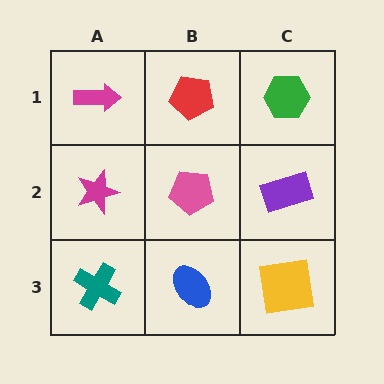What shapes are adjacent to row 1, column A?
A magenta star (row 2, column A), a red pentagon (row 1, column B).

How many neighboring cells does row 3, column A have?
2.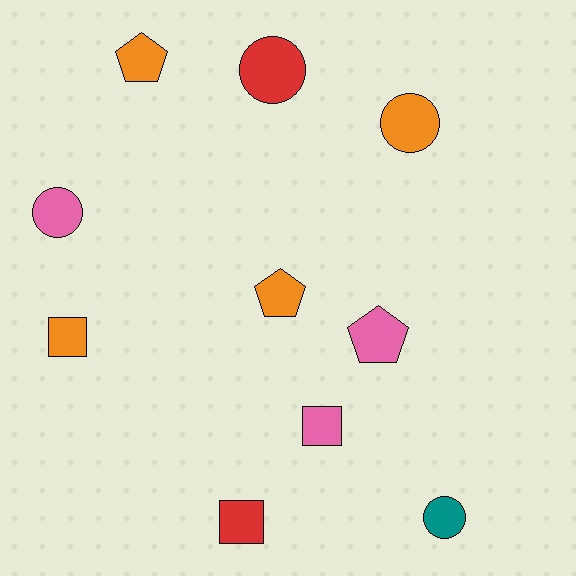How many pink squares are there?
There is 1 pink square.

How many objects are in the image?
There are 10 objects.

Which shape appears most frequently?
Circle, with 4 objects.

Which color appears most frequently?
Orange, with 4 objects.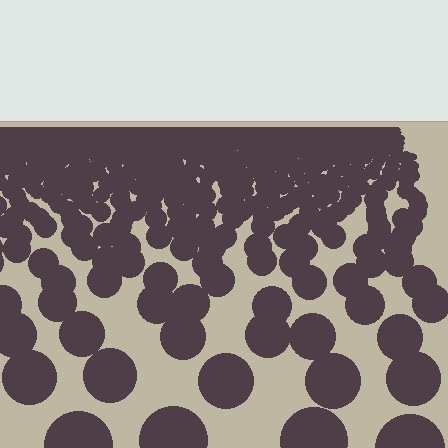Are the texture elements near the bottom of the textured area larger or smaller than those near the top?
Larger. Near the bottom, elements are closer to the viewer and appear at a bigger on-screen size.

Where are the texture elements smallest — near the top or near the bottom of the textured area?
Near the top.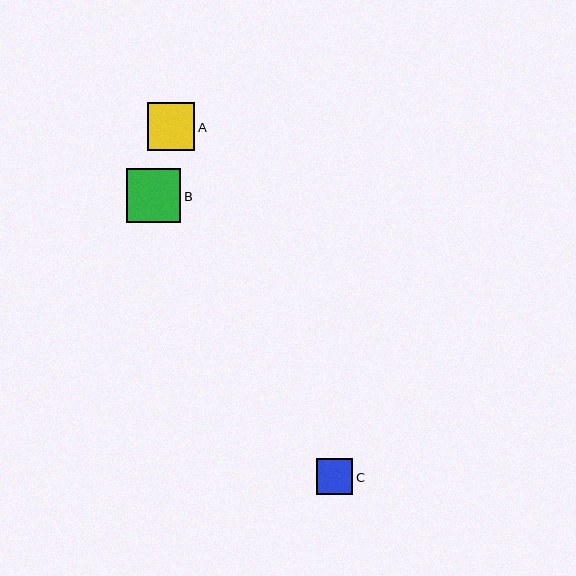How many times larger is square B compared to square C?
Square B is approximately 1.5 times the size of square C.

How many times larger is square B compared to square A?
Square B is approximately 1.2 times the size of square A.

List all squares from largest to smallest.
From largest to smallest: B, A, C.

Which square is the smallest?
Square C is the smallest with a size of approximately 36 pixels.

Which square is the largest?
Square B is the largest with a size of approximately 55 pixels.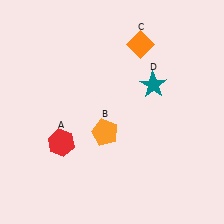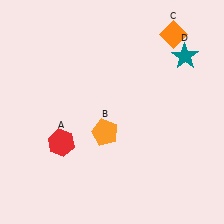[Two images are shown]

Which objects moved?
The objects that moved are: the orange diamond (C), the teal star (D).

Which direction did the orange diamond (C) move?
The orange diamond (C) moved right.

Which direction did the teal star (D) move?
The teal star (D) moved right.